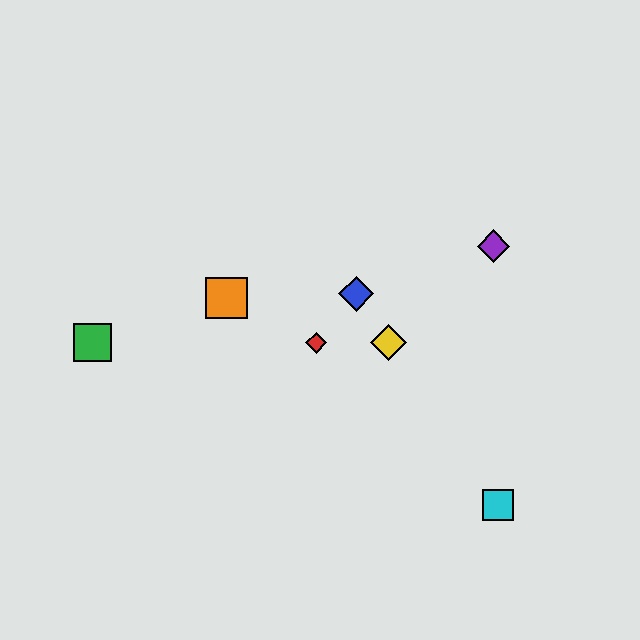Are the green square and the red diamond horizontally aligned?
Yes, both are at y≈343.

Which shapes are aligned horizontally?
The red diamond, the green square, the yellow diamond are aligned horizontally.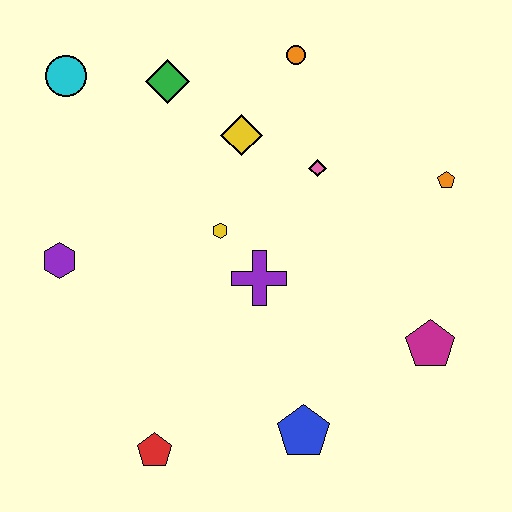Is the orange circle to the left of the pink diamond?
Yes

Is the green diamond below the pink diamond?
No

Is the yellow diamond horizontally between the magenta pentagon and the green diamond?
Yes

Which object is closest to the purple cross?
The yellow hexagon is closest to the purple cross.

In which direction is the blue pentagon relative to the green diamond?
The blue pentagon is below the green diamond.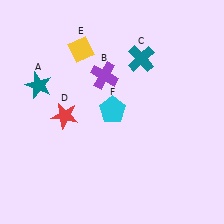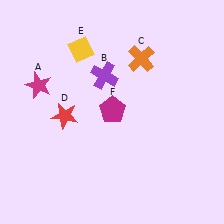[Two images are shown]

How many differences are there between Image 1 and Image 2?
There are 3 differences between the two images.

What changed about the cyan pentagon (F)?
In Image 1, F is cyan. In Image 2, it changed to magenta.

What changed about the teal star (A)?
In Image 1, A is teal. In Image 2, it changed to magenta.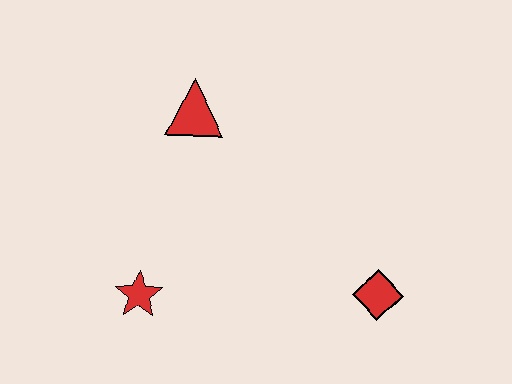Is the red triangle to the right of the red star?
Yes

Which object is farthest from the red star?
The red diamond is farthest from the red star.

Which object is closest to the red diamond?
The red star is closest to the red diamond.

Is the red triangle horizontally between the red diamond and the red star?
Yes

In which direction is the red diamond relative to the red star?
The red diamond is to the right of the red star.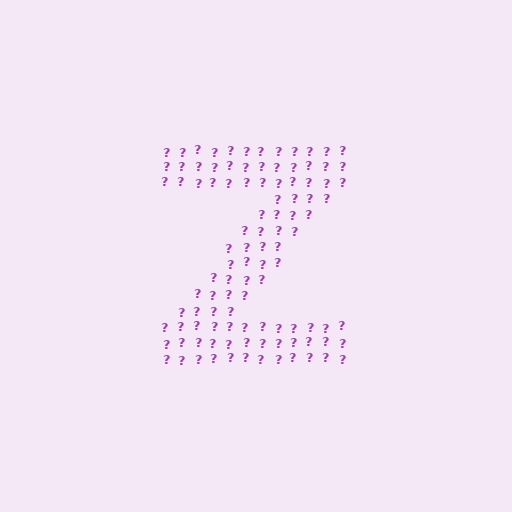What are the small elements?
The small elements are question marks.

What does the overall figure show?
The overall figure shows the letter Z.